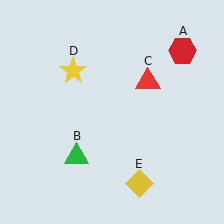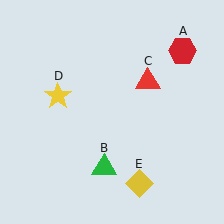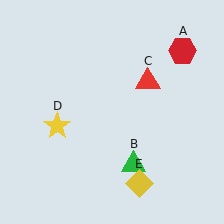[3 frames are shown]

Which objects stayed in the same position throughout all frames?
Red hexagon (object A) and red triangle (object C) and yellow diamond (object E) remained stationary.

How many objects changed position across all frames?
2 objects changed position: green triangle (object B), yellow star (object D).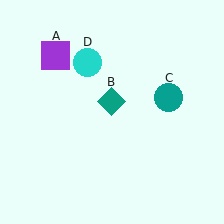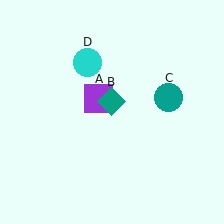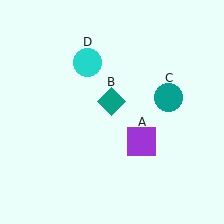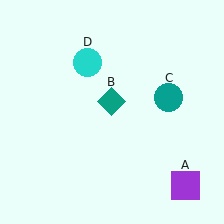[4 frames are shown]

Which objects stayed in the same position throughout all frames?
Teal diamond (object B) and teal circle (object C) and cyan circle (object D) remained stationary.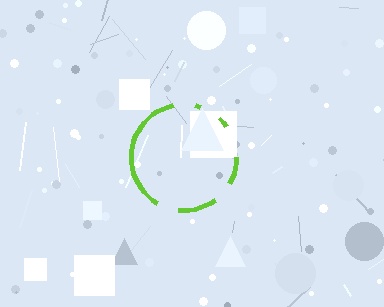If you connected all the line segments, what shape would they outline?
They would outline a circle.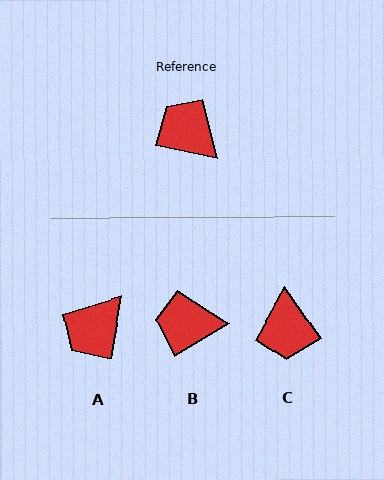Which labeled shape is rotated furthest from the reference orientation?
C, about 136 degrees away.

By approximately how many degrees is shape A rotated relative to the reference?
Approximately 92 degrees counter-clockwise.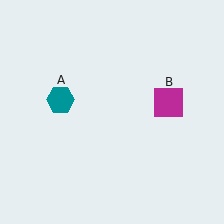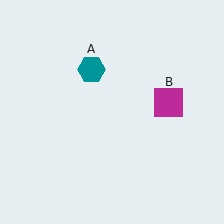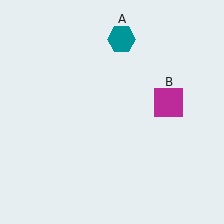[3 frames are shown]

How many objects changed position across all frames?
1 object changed position: teal hexagon (object A).